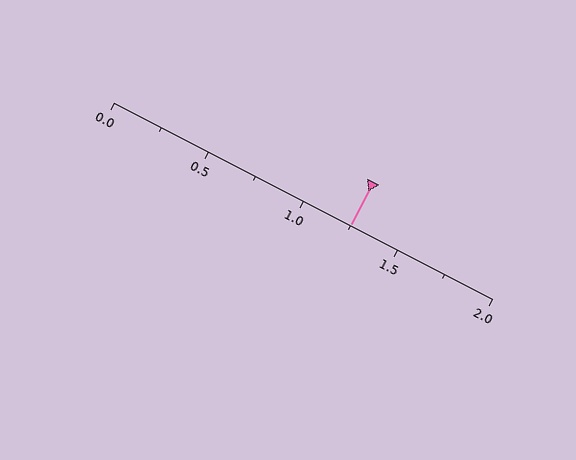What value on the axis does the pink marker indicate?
The marker indicates approximately 1.25.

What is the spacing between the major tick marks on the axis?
The major ticks are spaced 0.5 apart.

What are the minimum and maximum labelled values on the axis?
The axis runs from 0.0 to 2.0.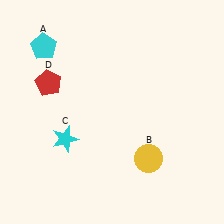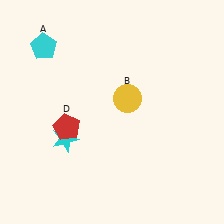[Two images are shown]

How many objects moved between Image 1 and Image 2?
2 objects moved between the two images.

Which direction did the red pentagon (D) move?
The red pentagon (D) moved down.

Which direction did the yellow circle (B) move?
The yellow circle (B) moved up.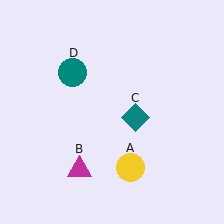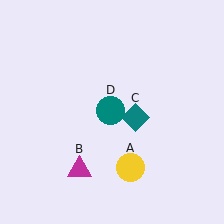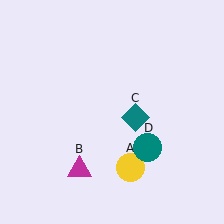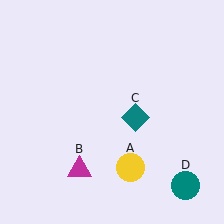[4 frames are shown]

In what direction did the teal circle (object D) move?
The teal circle (object D) moved down and to the right.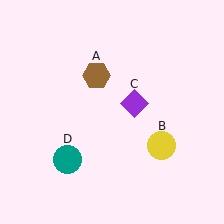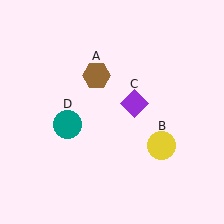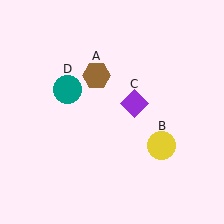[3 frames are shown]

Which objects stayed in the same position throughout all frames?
Brown hexagon (object A) and yellow circle (object B) and purple diamond (object C) remained stationary.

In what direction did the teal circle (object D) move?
The teal circle (object D) moved up.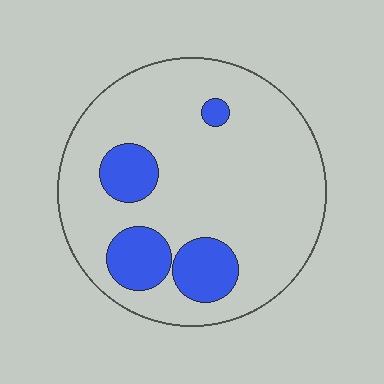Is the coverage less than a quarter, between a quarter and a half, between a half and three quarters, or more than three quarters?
Less than a quarter.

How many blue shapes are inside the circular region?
4.